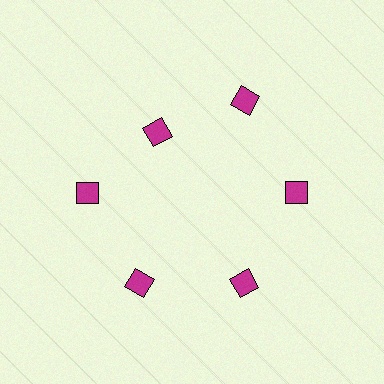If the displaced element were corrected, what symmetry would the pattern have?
It would have 6-fold rotational symmetry — the pattern would map onto itself every 60 degrees.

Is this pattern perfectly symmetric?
No. The 6 magenta diamonds are arranged in a ring, but one element near the 11 o'clock position is pulled inward toward the center, breaking the 6-fold rotational symmetry.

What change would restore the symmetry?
The symmetry would be restored by moving it outward, back onto the ring so that all 6 diamonds sit at equal angles and equal distance from the center.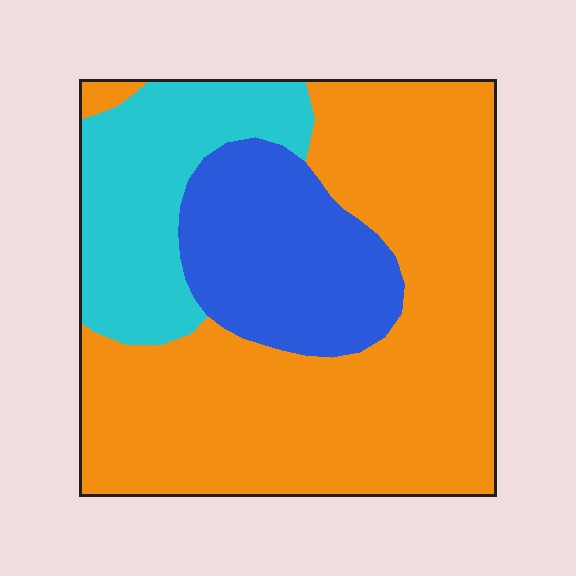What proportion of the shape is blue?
Blue covers 20% of the shape.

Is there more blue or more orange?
Orange.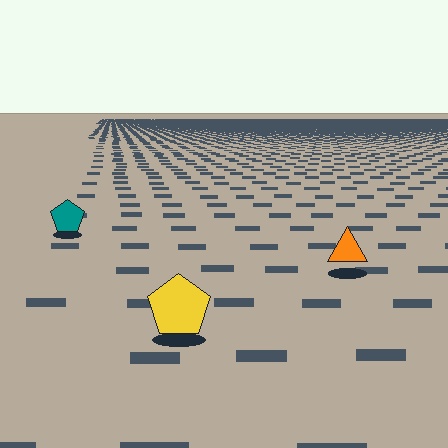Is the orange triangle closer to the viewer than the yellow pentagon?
No. The yellow pentagon is closer — you can tell from the texture gradient: the ground texture is coarser near it.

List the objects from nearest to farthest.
From nearest to farthest: the yellow pentagon, the orange triangle, the teal pentagon.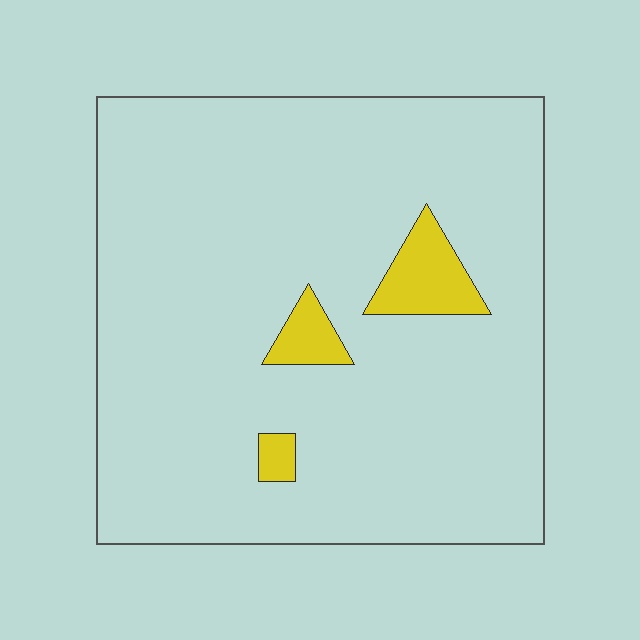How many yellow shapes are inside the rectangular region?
3.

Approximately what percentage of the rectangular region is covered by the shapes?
Approximately 5%.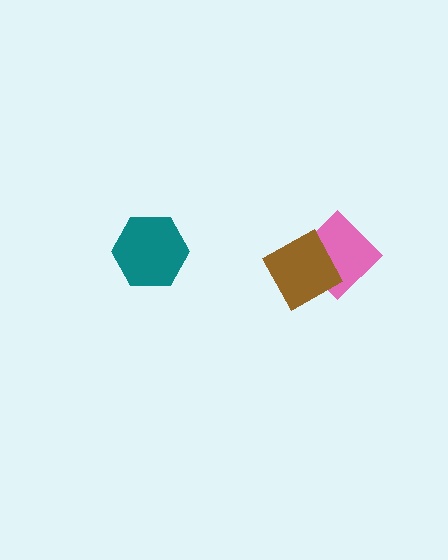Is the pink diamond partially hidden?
Yes, it is partially covered by another shape.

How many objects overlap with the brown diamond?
1 object overlaps with the brown diamond.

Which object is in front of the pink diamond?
The brown diamond is in front of the pink diamond.